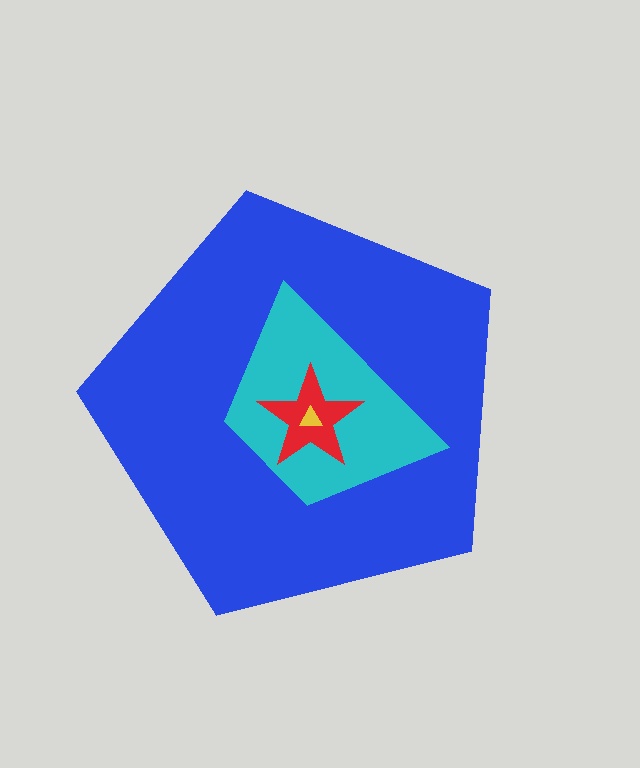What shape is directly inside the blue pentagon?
The cyan trapezoid.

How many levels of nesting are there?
4.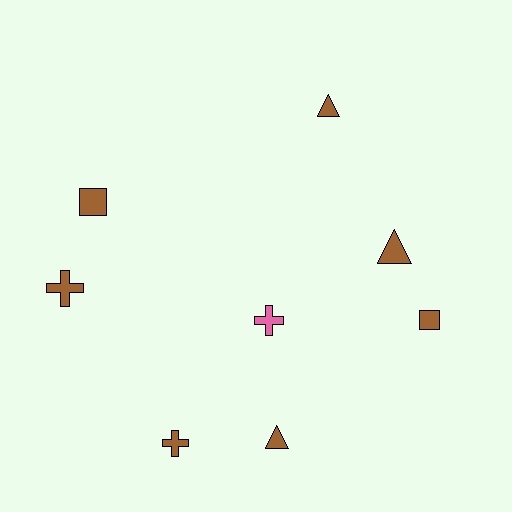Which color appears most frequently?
Brown, with 7 objects.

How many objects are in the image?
There are 8 objects.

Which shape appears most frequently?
Triangle, with 3 objects.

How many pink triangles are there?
There are no pink triangles.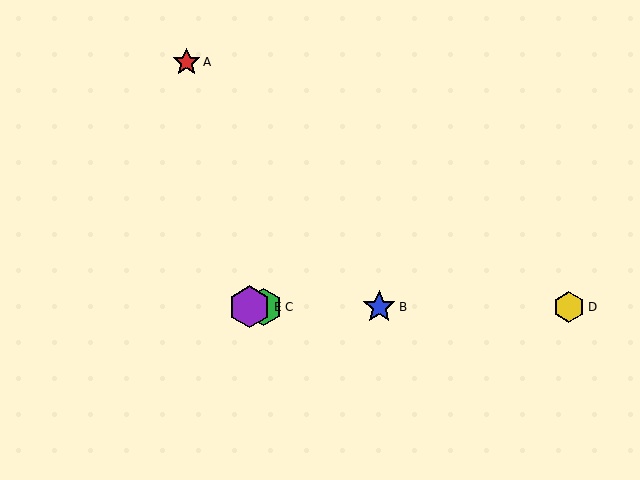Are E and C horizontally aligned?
Yes, both are at y≈307.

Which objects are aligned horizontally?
Objects B, C, D, E are aligned horizontally.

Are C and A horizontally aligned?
No, C is at y≈307 and A is at y≈62.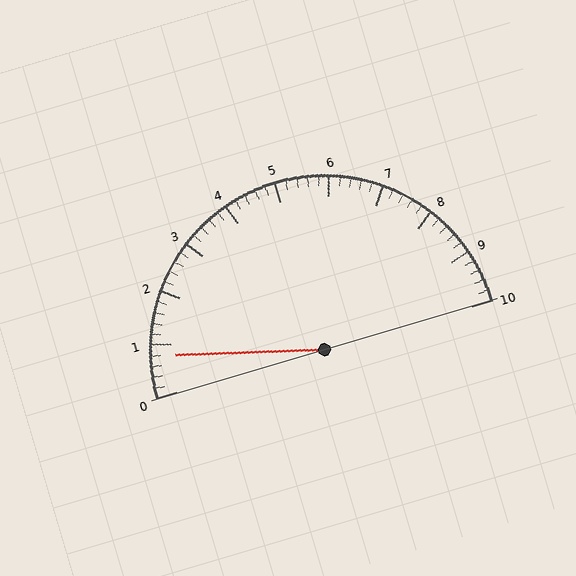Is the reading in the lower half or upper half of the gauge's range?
The reading is in the lower half of the range (0 to 10).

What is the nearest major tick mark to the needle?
The nearest major tick mark is 1.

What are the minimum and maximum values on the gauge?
The gauge ranges from 0 to 10.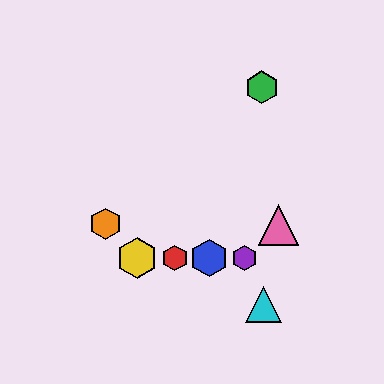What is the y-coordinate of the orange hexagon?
The orange hexagon is at y≈224.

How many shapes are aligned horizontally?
4 shapes (the red hexagon, the blue hexagon, the yellow hexagon, the purple hexagon) are aligned horizontally.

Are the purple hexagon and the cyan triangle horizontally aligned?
No, the purple hexagon is at y≈258 and the cyan triangle is at y≈305.